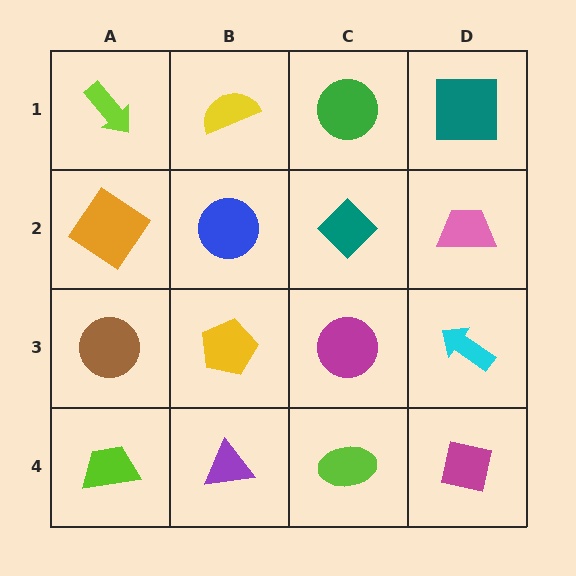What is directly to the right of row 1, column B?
A green circle.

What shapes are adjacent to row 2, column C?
A green circle (row 1, column C), a magenta circle (row 3, column C), a blue circle (row 2, column B), a pink trapezoid (row 2, column D).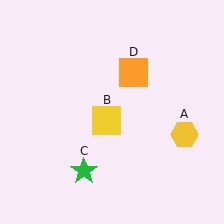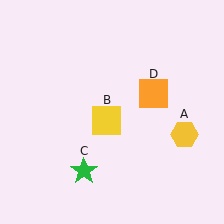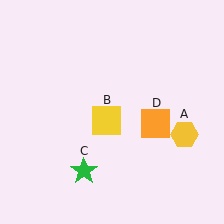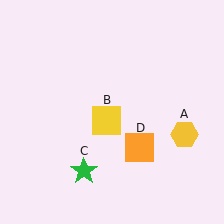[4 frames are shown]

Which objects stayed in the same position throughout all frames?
Yellow hexagon (object A) and yellow square (object B) and green star (object C) remained stationary.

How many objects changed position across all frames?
1 object changed position: orange square (object D).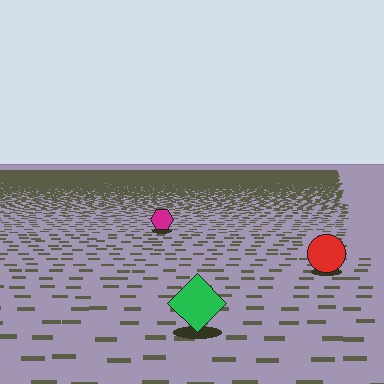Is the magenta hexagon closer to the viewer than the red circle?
No. The red circle is closer — you can tell from the texture gradient: the ground texture is coarser near it.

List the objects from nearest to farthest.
From nearest to farthest: the green diamond, the red circle, the magenta hexagon.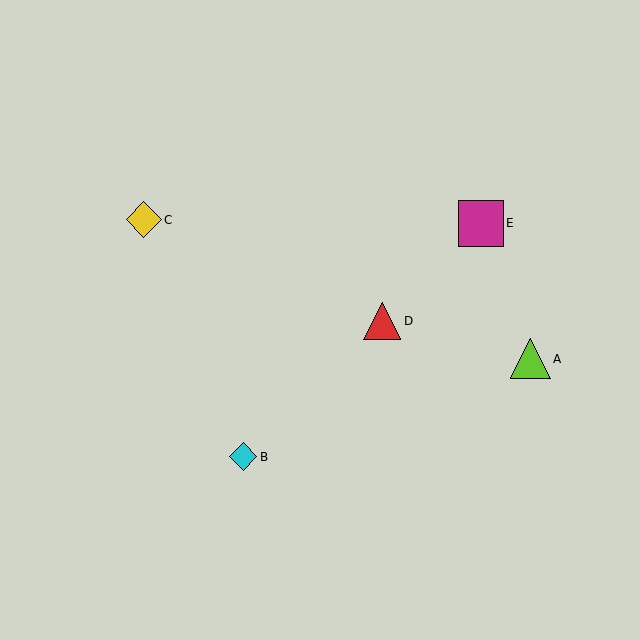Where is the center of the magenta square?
The center of the magenta square is at (481, 224).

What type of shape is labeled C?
Shape C is a yellow diamond.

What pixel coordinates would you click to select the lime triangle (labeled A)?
Click at (530, 359) to select the lime triangle A.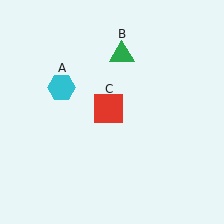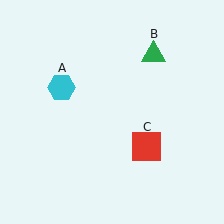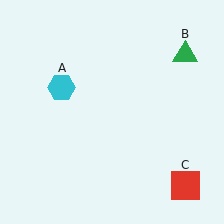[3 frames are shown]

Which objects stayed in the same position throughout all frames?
Cyan hexagon (object A) remained stationary.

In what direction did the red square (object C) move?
The red square (object C) moved down and to the right.